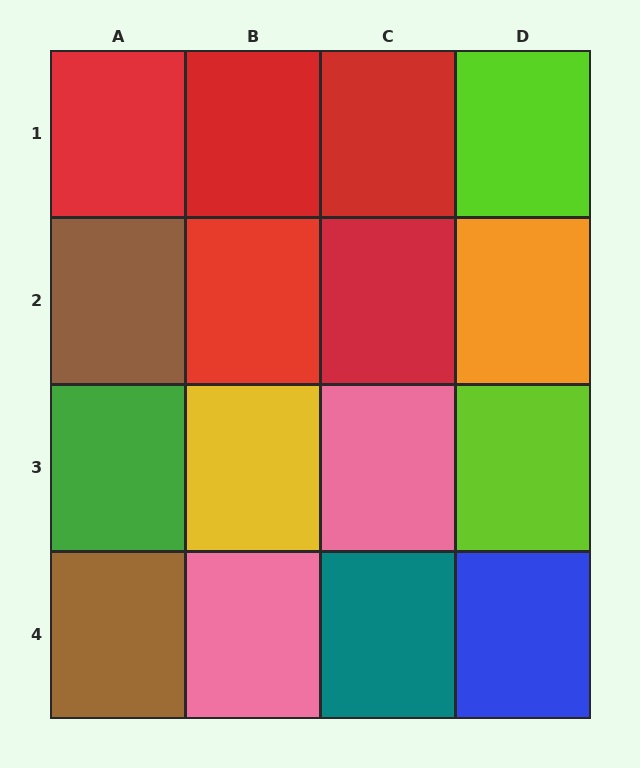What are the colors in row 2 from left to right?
Brown, red, red, orange.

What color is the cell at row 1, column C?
Red.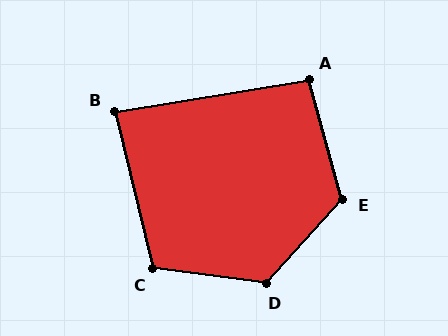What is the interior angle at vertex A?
Approximately 96 degrees (obtuse).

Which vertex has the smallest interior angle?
B, at approximately 86 degrees.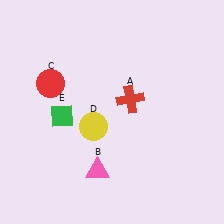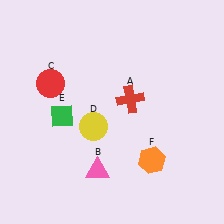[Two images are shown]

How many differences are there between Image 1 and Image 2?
There is 1 difference between the two images.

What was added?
An orange hexagon (F) was added in Image 2.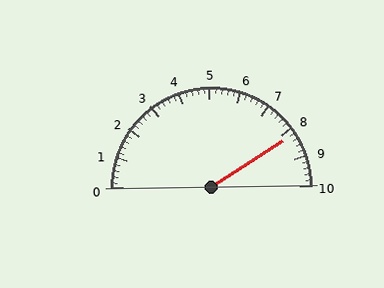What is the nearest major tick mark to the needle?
The nearest major tick mark is 8.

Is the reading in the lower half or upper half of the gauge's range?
The reading is in the upper half of the range (0 to 10).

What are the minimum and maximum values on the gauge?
The gauge ranges from 0 to 10.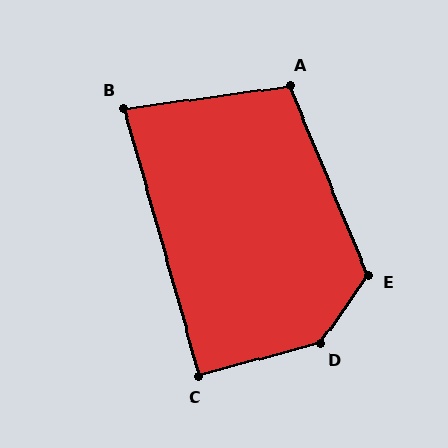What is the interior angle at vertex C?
Approximately 91 degrees (approximately right).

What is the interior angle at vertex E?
Approximately 122 degrees (obtuse).